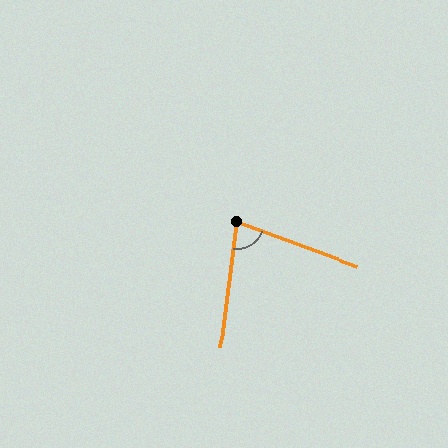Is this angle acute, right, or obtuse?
It is acute.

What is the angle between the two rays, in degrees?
Approximately 78 degrees.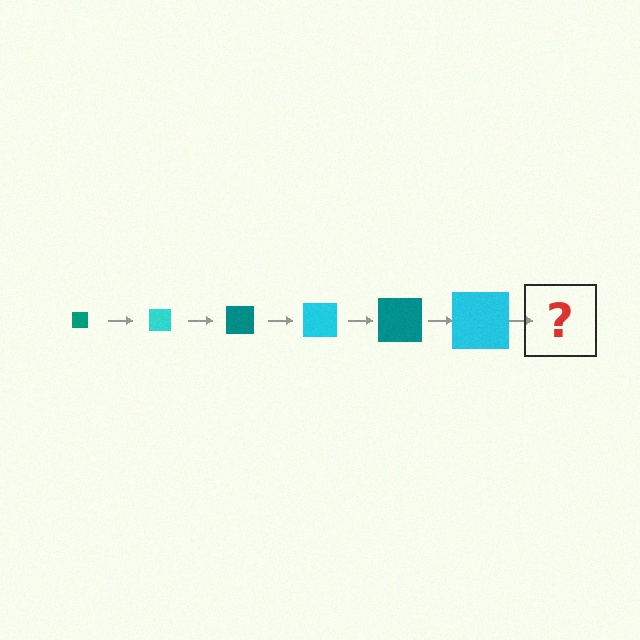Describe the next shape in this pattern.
It should be a teal square, larger than the previous one.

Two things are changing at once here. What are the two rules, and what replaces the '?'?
The two rules are that the square grows larger each step and the color cycles through teal and cyan. The '?' should be a teal square, larger than the previous one.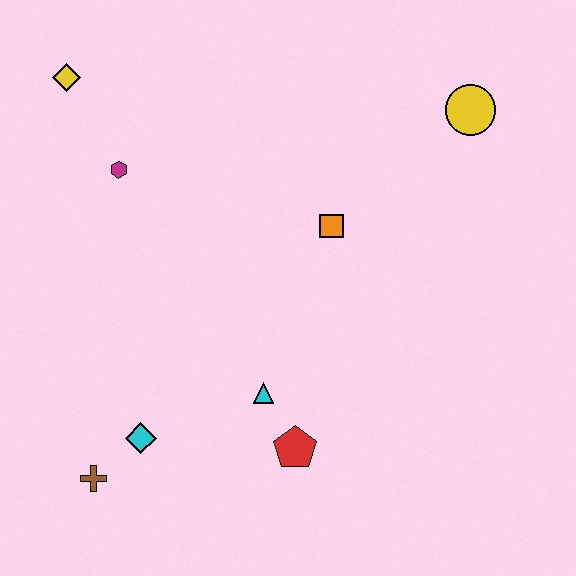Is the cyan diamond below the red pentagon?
No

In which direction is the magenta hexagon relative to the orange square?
The magenta hexagon is to the left of the orange square.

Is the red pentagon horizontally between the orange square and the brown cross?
Yes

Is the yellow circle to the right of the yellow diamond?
Yes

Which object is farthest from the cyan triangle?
The yellow diamond is farthest from the cyan triangle.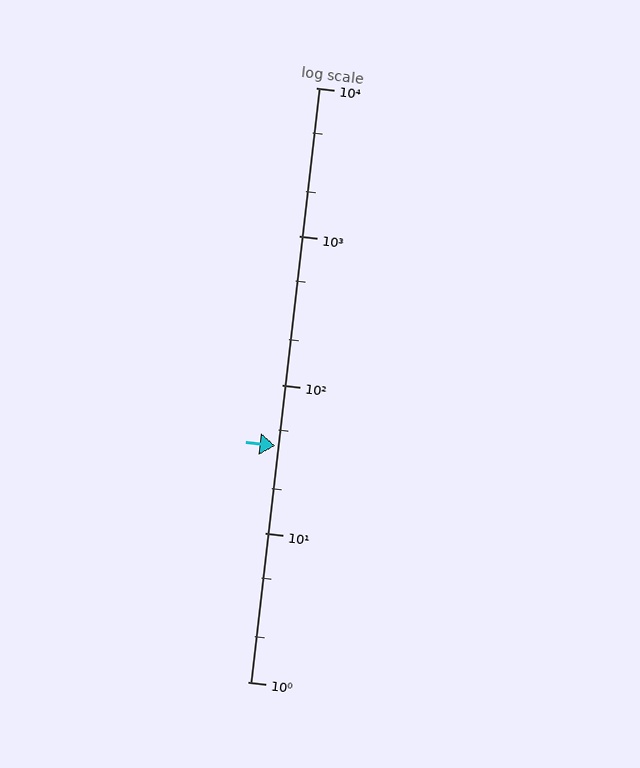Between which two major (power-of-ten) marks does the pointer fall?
The pointer is between 10 and 100.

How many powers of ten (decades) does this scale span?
The scale spans 4 decades, from 1 to 10000.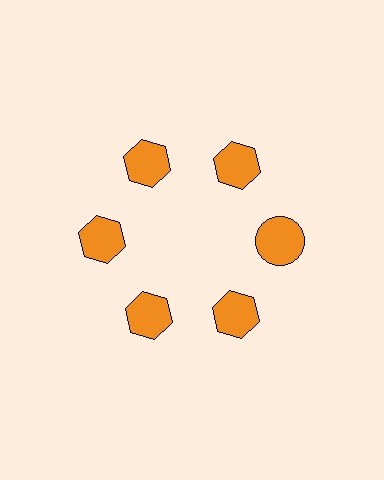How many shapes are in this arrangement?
There are 6 shapes arranged in a ring pattern.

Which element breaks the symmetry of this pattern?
The orange circle at roughly the 3 o'clock position breaks the symmetry. All other shapes are orange hexagons.